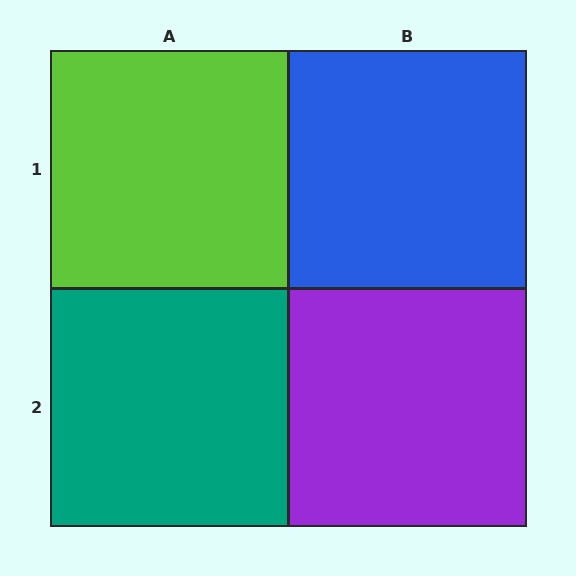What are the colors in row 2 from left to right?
Teal, purple.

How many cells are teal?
1 cell is teal.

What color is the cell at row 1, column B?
Blue.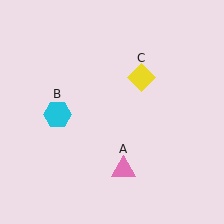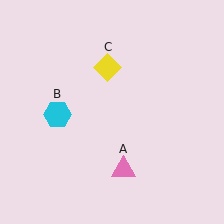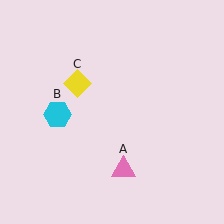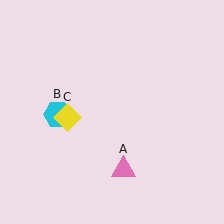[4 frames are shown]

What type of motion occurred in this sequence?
The yellow diamond (object C) rotated counterclockwise around the center of the scene.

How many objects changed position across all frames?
1 object changed position: yellow diamond (object C).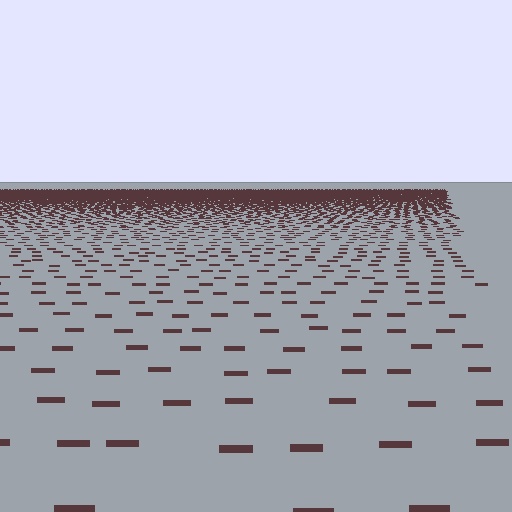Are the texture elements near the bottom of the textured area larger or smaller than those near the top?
Larger. Near the bottom, elements are closer to the viewer and appear at a bigger on-screen size.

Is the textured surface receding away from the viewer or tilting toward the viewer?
The surface is receding away from the viewer. Texture elements get smaller and denser toward the top.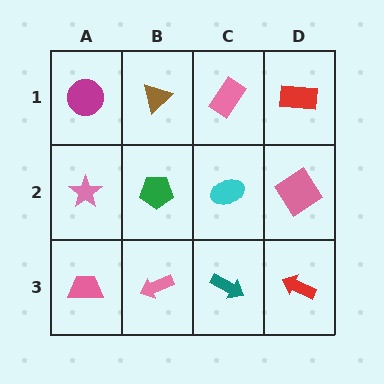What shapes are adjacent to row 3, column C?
A cyan ellipse (row 2, column C), a pink arrow (row 3, column B), a red arrow (row 3, column D).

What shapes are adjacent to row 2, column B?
A brown triangle (row 1, column B), a pink arrow (row 3, column B), a pink star (row 2, column A), a cyan ellipse (row 2, column C).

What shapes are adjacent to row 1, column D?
A pink diamond (row 2, column D), a pink rectangle (row 1, column C).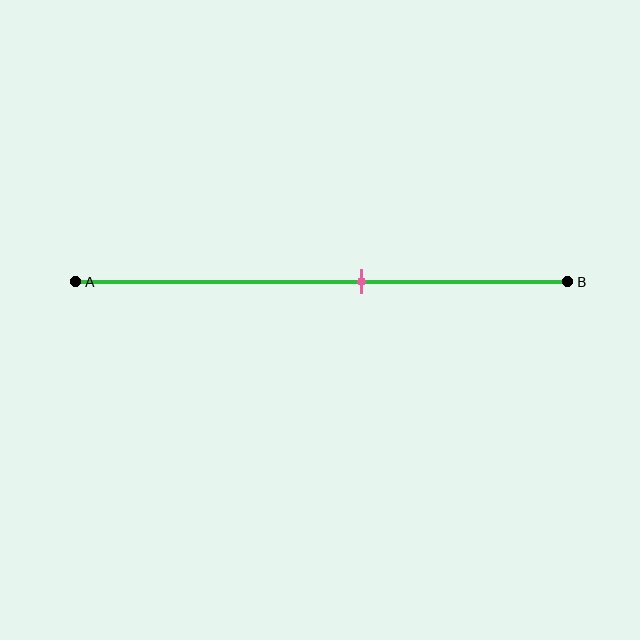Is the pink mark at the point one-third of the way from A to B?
No, the mark is at about 60% from A, not at the 33% one-third point.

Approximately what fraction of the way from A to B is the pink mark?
The pink mark is approximately 60% of the way from A to B.